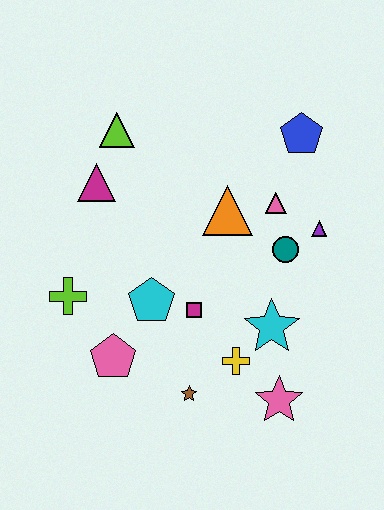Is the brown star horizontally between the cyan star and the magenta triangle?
Yes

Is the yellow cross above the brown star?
Yes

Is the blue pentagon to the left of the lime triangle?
No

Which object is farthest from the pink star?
The lime triangle is farthest from the pink star.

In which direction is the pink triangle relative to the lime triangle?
The pink triangle is to the right of the lime triangle.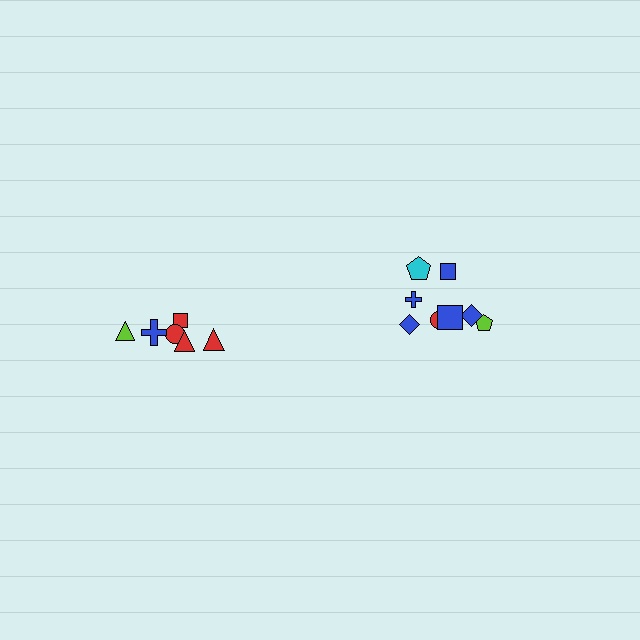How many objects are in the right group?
There are 8 objects.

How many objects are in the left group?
There are 6 objects.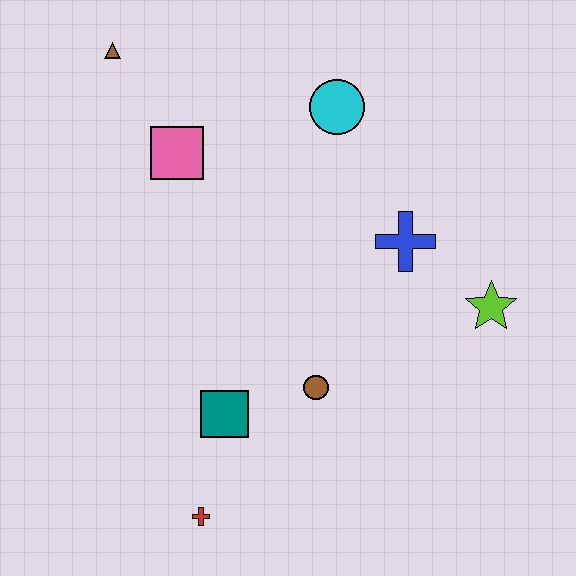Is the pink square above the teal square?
Yes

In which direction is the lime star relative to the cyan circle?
The lime star is below the cyan circle.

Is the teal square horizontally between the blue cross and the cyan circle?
No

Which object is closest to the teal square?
The brown circle is closest to the teal square.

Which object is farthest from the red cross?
The brown triangle is farthest from the red cross.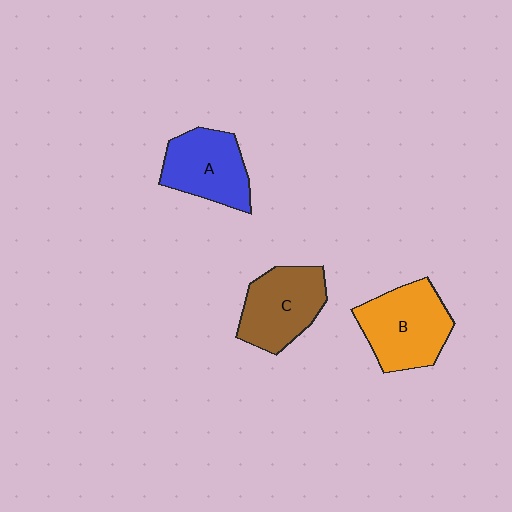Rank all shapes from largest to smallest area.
From largest to smallest: B (orange), C (brown), A (blue).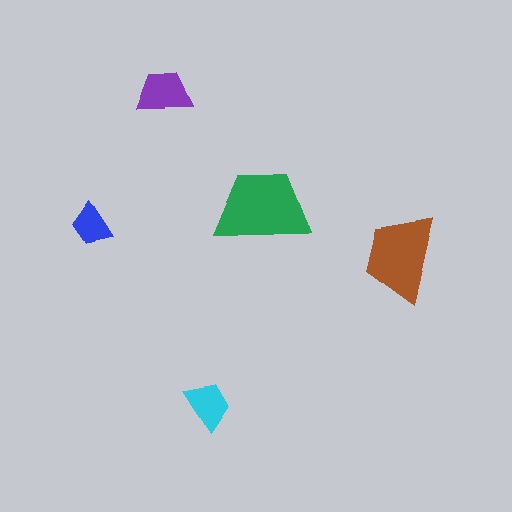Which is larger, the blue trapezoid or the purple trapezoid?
The purple one.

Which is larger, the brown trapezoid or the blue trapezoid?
The brown one.